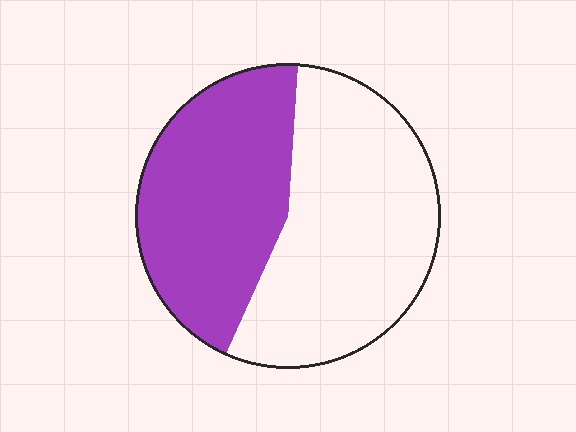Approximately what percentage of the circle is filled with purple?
Approximately 45%.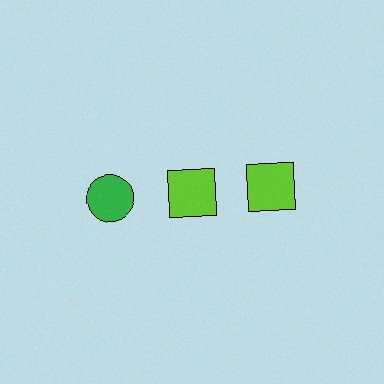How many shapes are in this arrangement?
There are 3 shapes arranged in a grid pattern.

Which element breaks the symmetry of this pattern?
The green circle in the top row, leftmost column breaks the symmetry. All other shapes are lime squares.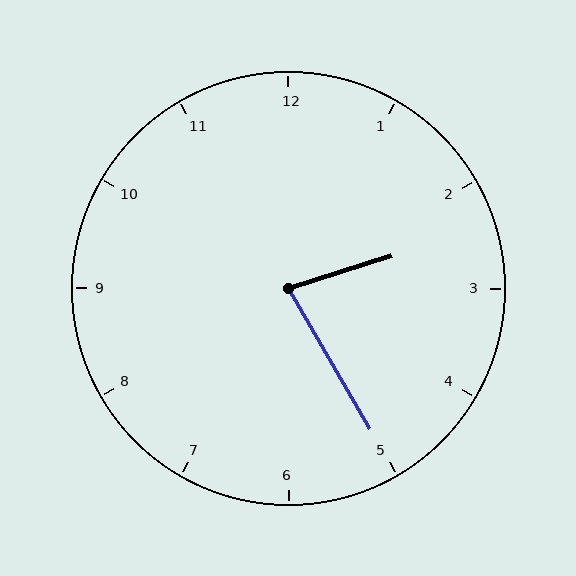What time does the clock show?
2:25.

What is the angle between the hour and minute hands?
Approximately 78 degrees.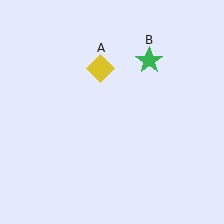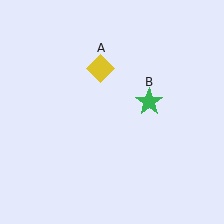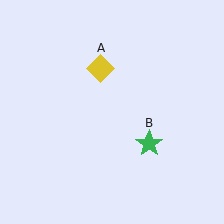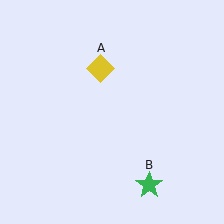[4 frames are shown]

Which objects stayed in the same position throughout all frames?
Yellow diamond (object A) remained stationary.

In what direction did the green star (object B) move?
The green star (object B) moved down.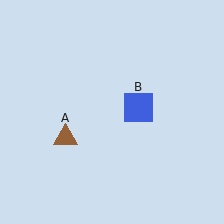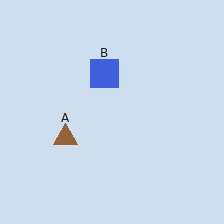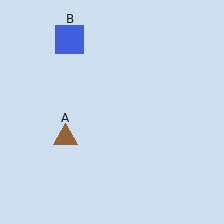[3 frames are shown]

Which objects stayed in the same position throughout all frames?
Brown triangle (object A) remained stationary.